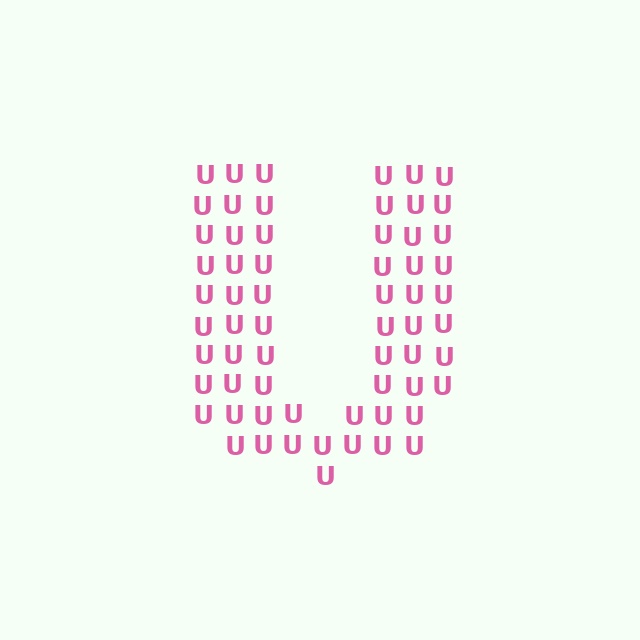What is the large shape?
The large shape is the letter U.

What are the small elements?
The small elements are letter U's.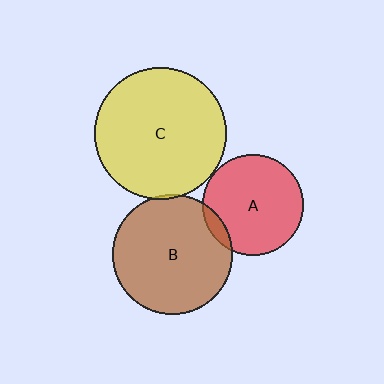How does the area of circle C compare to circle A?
Approximately 1.7 times.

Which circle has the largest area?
Circle C (yellow).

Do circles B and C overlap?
Yes.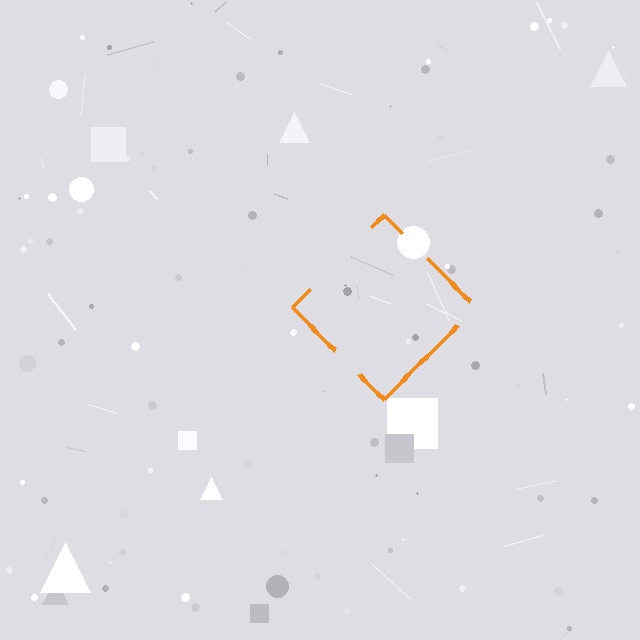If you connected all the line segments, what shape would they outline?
They would outline a diamond.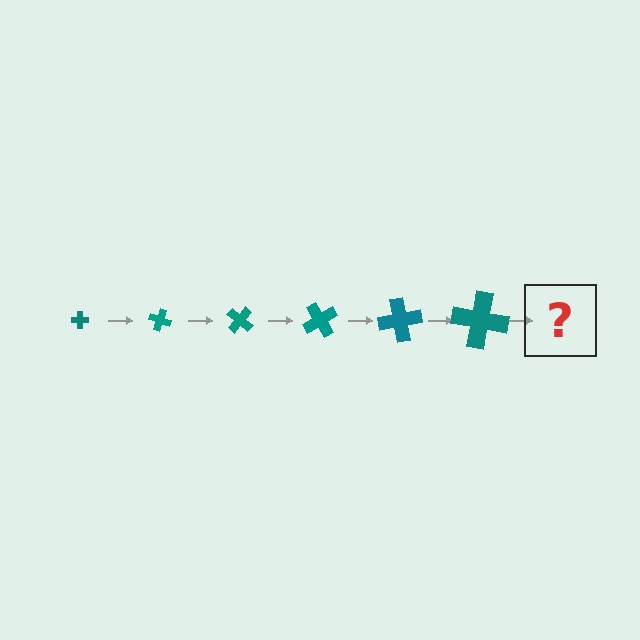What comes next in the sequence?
The next element should be a cross, larger than the previous one and rotated 120 degrees from the start.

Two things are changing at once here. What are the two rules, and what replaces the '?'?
The two rules are that the cross grows larger each step and it rotates 20 degrees each step. The '?' should be a cross, larger than the previous one and rotated 120 degrees from the start.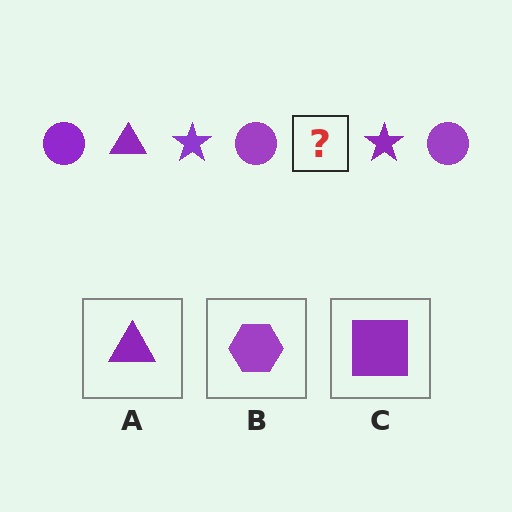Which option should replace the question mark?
Option A.